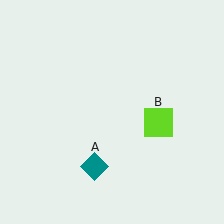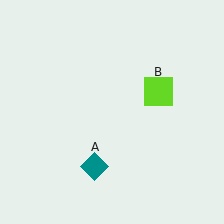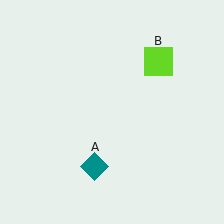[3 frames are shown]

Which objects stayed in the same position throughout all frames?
Teal diamond (object A) remained stationary.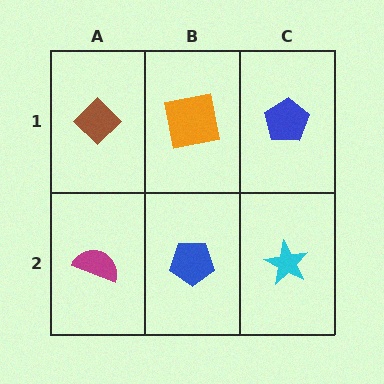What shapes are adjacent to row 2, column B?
An orange square (row 1, column B), a magenta semicircle (row 2, column A), a cyan star (row 2, column C).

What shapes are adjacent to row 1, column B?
A blue pentagon (row 2, column B), a brown diamond (row 1, column A), a blue pentagon (row 1, column C).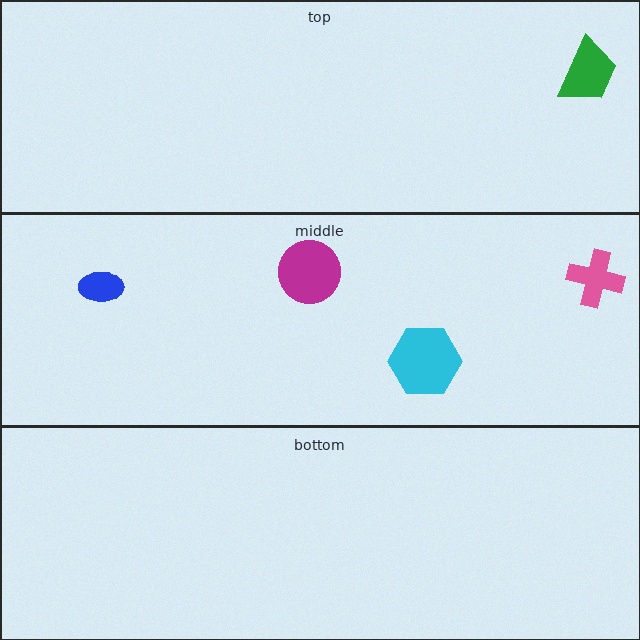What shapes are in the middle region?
The pink cross, the cyan hexagon, the magenta circle, the blue ellipse.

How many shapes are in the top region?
1.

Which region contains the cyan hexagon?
The middle region.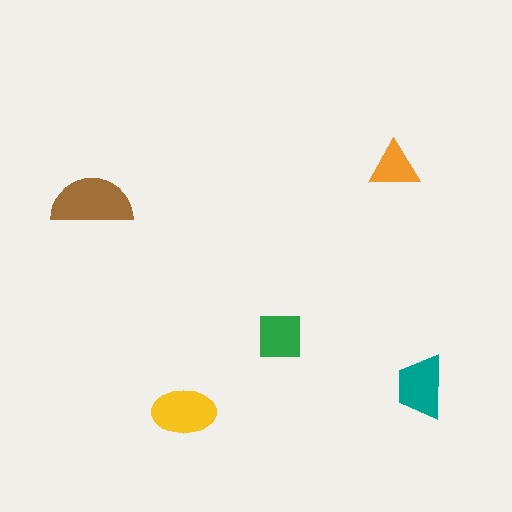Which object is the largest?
The brown semicircle.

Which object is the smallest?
The orange triangle.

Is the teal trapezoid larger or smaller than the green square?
Larger.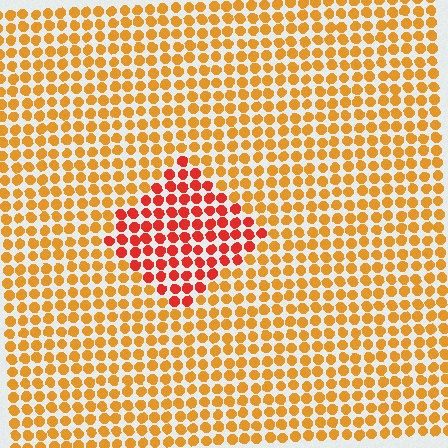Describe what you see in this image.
The image is filled with small orange elements in a uniform arrangement. A diamond-shaped region is visible where the elements are tinted to a slightly different hue, forming a subtle color boundary.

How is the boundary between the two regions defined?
The boundary is defined purely by a slight shift in hue (about 35 degrees). Spacing, size, and orientation are identical on both sides.